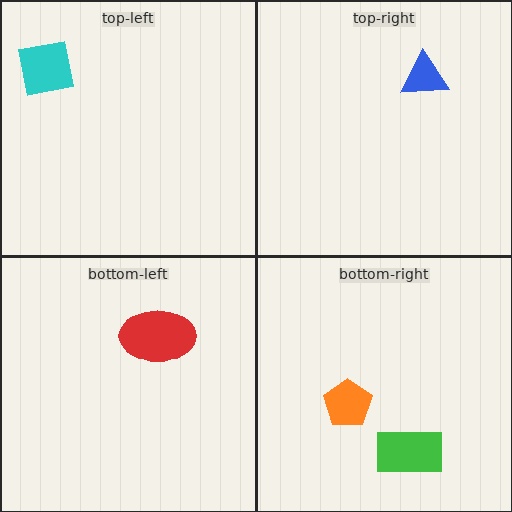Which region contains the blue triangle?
The top-right region.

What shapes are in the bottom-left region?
The red ellipse.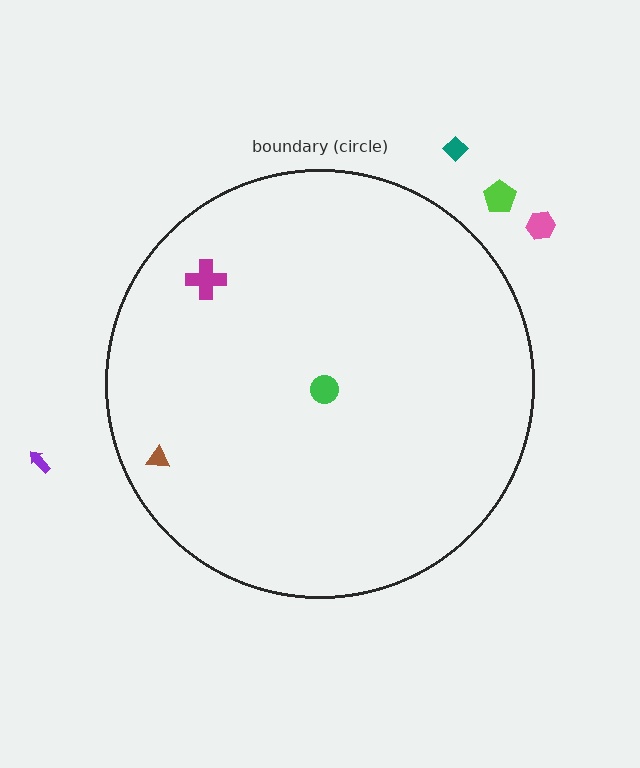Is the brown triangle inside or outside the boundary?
Inside.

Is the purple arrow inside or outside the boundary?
Outside.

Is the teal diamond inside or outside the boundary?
Outside.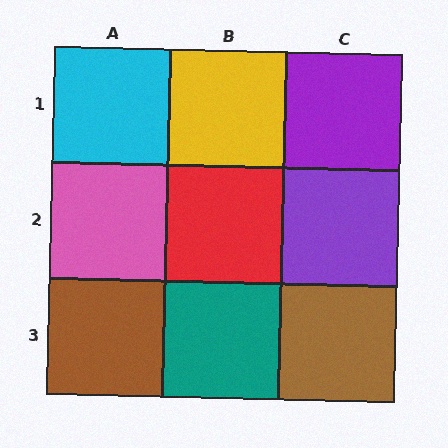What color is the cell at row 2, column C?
Purple.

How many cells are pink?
1 cell is pink.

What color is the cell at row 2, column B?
Red.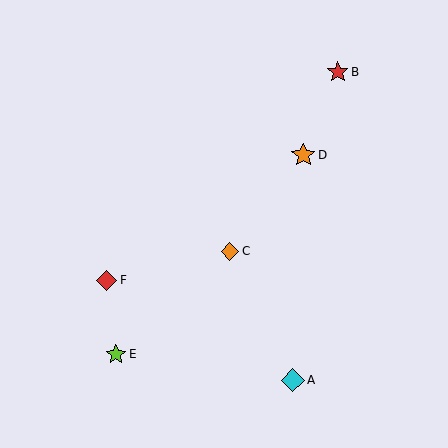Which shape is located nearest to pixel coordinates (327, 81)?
The red star (labeled B) at (338, 72) is nearest to that location.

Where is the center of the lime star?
The center of the lime star is at (116, 354).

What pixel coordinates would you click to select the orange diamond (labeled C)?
Click at (230, 251) to select the orange diamond C.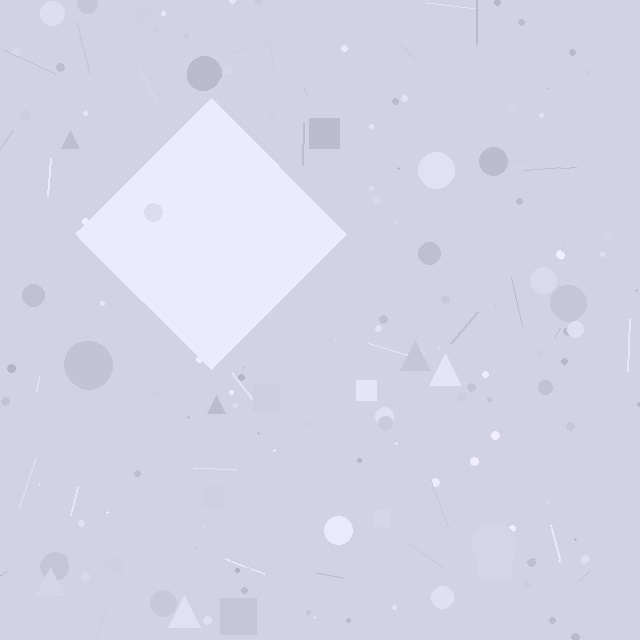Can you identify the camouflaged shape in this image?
The camouflaged shape is a diamond.